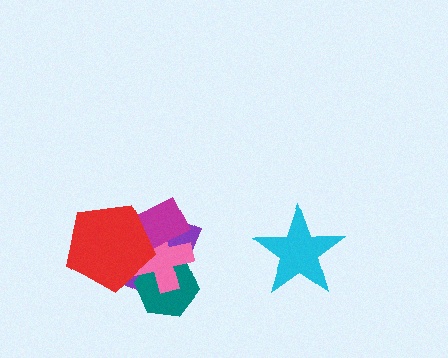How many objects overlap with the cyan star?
0 objects overlap with the cyan star.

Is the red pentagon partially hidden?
No, no other shape covers it.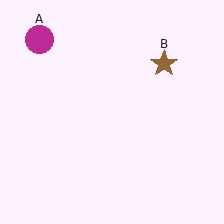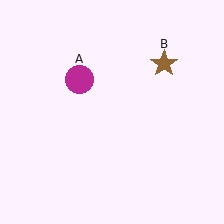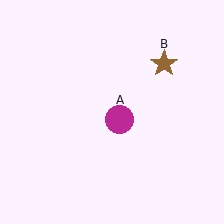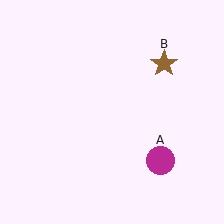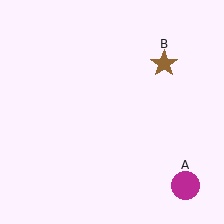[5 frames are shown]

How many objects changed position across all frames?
1 object changed position: magenta circle (object A).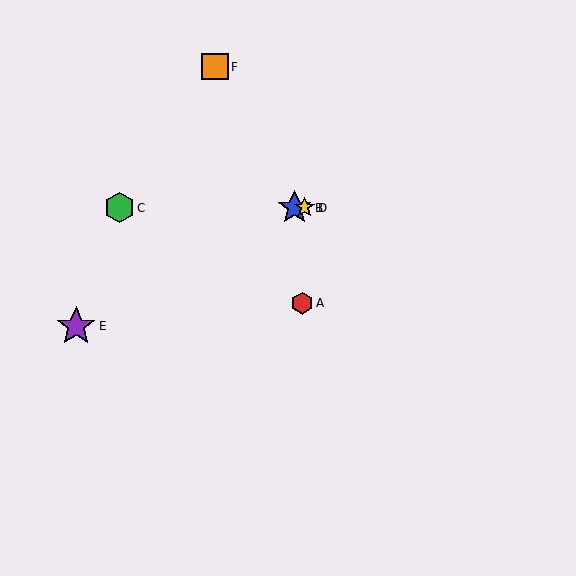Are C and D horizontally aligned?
Yes, both are at y≈208.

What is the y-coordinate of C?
Object C is at y≈208.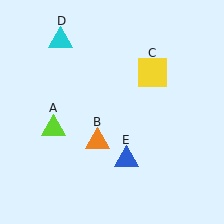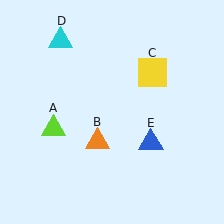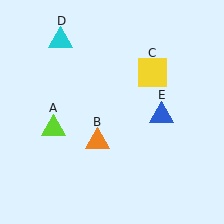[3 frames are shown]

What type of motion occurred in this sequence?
The blue triangle (object E) rotated counterclockwise around the center of the scene.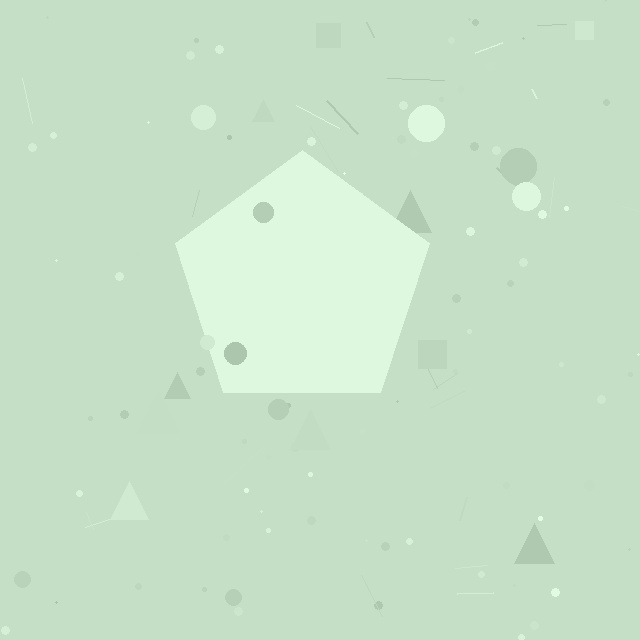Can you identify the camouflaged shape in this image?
The camouflaged shape is a pentagon.